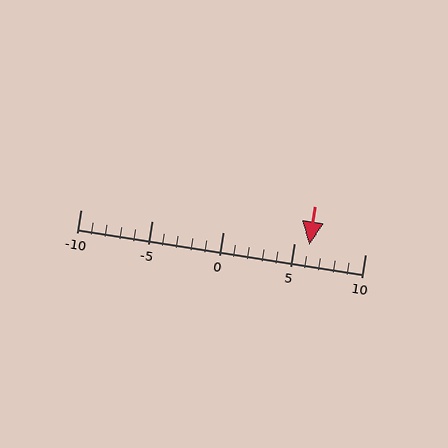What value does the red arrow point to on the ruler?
The red arrow points to approximately 6.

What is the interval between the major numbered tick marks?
The major tick marks are spaced 5 units apart.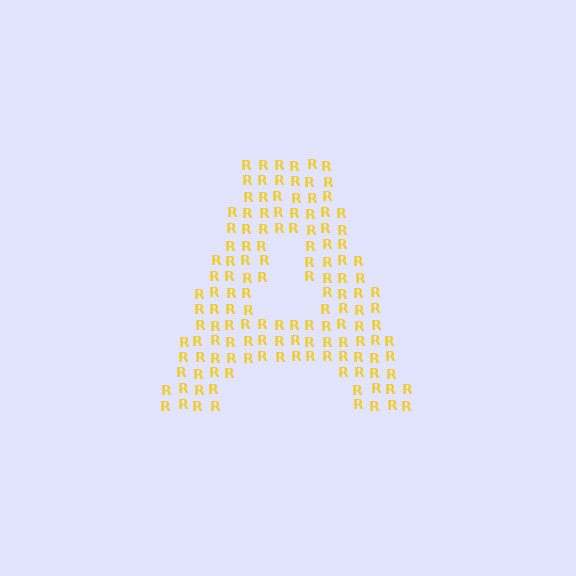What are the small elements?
The small elements are letter R's.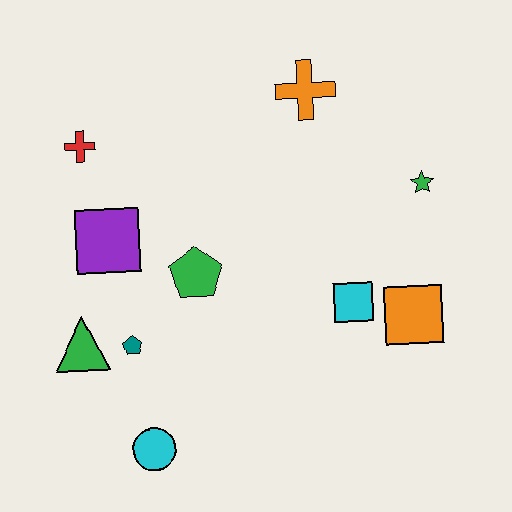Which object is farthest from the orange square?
The red cross is farthest from the orange square.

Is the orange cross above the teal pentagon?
Yes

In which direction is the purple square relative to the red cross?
The purple square is below the red cross.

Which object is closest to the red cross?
The purple square is closest to the red cross.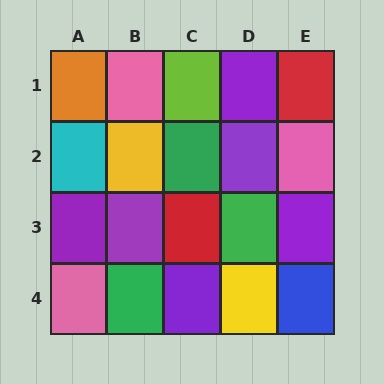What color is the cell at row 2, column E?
Pink.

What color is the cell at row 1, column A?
Orange.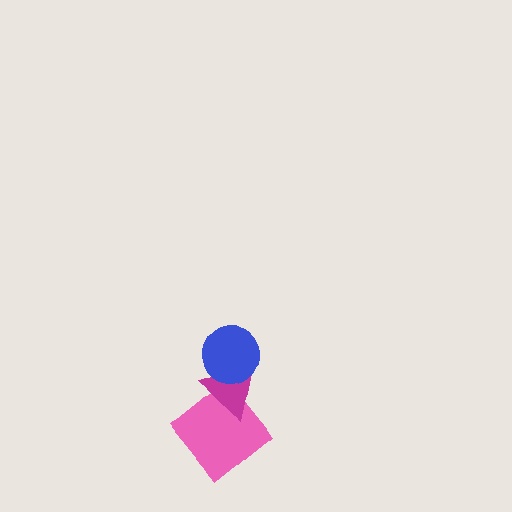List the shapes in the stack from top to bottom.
From top to bottom: the blue circle, the magenta triangle, the pink diamond.